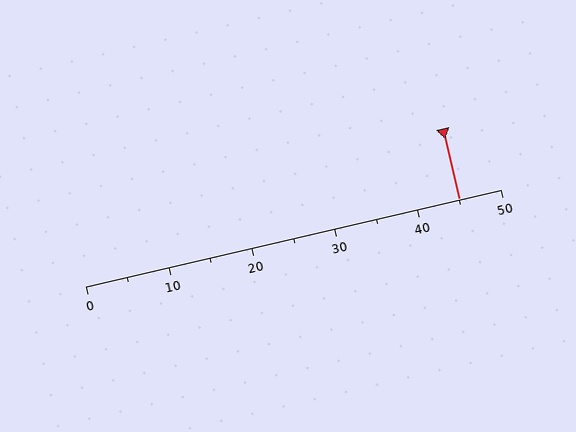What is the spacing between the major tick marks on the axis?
The major ticks are spaced 10 apart.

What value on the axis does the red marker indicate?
The marker indicates approximately 45.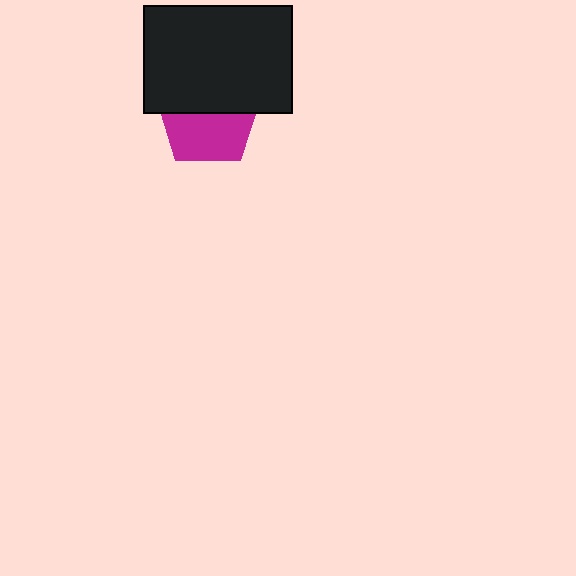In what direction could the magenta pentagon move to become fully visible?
The magenta pentagon could move down. That would shift it out from behind the black rectangle entirely.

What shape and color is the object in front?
The object in front is a black rectangle.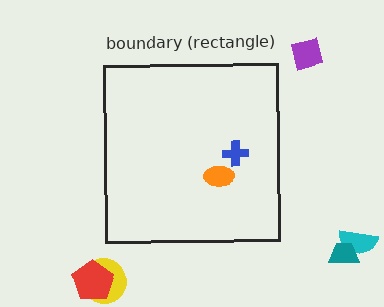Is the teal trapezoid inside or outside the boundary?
Outside.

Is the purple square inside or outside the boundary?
Outside.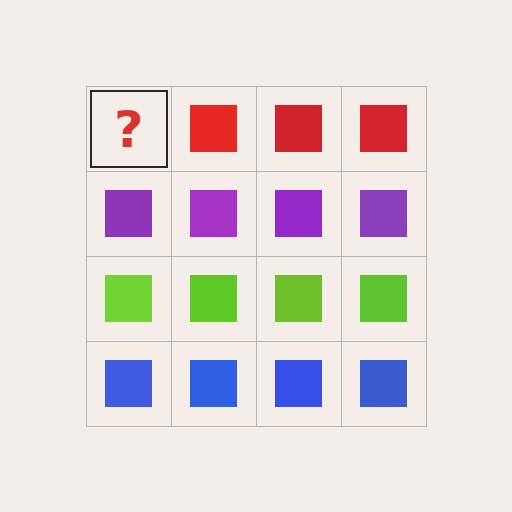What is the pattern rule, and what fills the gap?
The rule is that each row has a consistent color. The gap should be filled with a red square.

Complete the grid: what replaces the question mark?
The question mark should be replaced with a red square.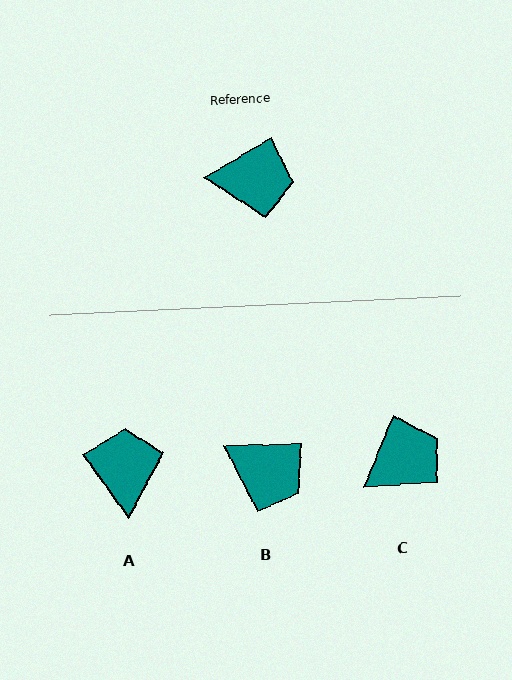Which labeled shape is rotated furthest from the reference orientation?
A, about 95 degrees away.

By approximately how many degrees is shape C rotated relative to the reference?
Approximately 37 degrees counter-clockwise.